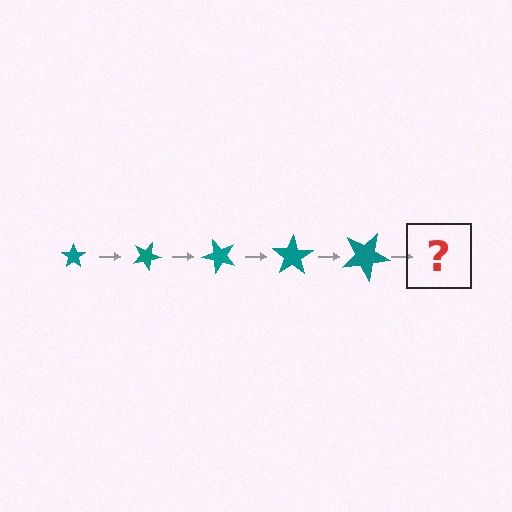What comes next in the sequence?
The next element should be a star, larger than the previous one and rotated 125 degrees from the start.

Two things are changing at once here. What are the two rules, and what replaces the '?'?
The two rules are that the star grows larger each step and it rotates 25 degrees each step. The '?' should be a star, larger than the previous one and rotated 125 degrees from the start.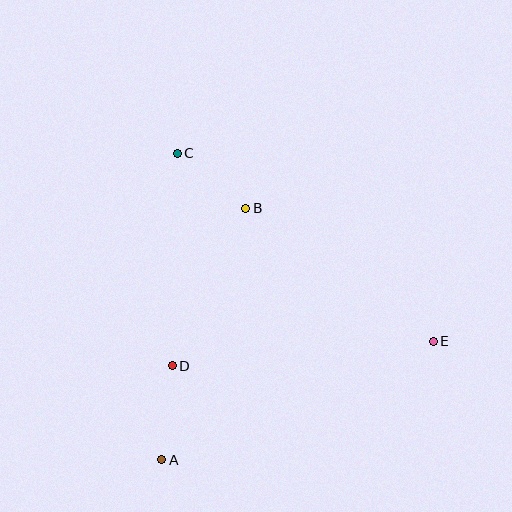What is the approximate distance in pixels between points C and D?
The distance between C and D is approximately 213 pixels.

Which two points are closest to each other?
Points B and C are closest to each other.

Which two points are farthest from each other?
Points C and E are farthest from each other.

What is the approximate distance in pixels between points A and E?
The distance between A and E is approximately 296 pixels.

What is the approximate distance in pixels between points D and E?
The distance between D and E is approximately 262 pixels.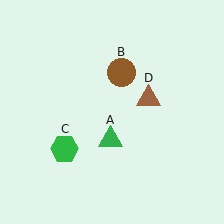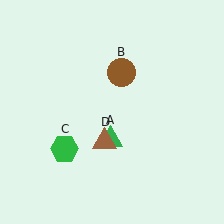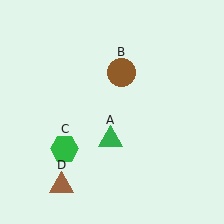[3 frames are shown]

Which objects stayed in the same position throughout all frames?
Green triangle (object A) and brown circle (object B) and green hexagon (object C) remained stationary.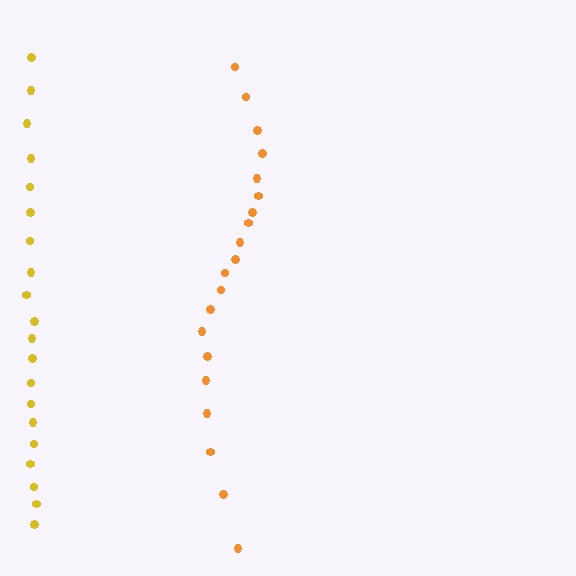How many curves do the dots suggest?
There are 2 distinct paths.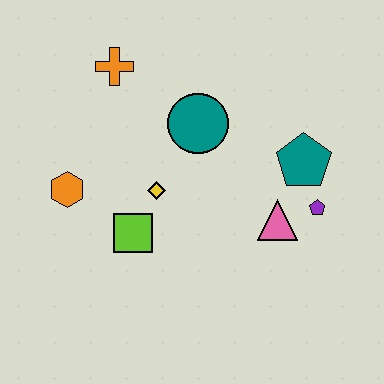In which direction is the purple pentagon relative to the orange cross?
The purple pentagon is to the right of the orange cross.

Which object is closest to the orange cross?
The teal circle is closest to the orange cross.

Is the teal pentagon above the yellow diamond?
Yes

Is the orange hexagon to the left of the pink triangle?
Yes